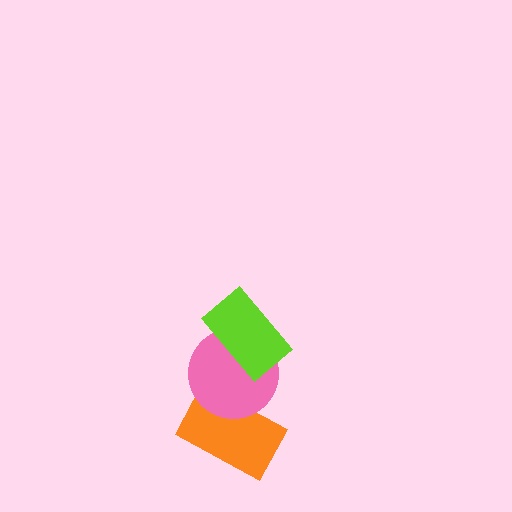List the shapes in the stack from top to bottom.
From top to bottom: the lime rectangle, the pink circle, the orange rectangle.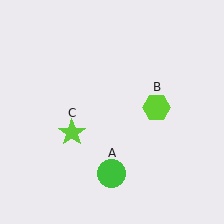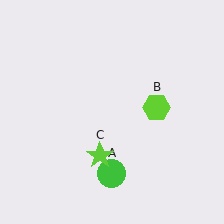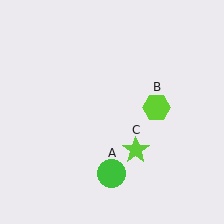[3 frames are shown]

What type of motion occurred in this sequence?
The lime star (object C) rotated counterclockwise around the center of the scene.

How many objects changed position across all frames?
1 object changed position: lime star (object C).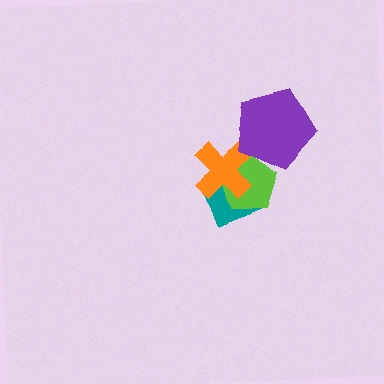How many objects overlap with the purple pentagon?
1 object overlaps with the purple pentagon.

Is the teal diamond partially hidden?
Yes, it is partially covered by another shape.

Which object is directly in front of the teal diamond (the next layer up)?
The lime pentagon is directly in front of the teal diamond.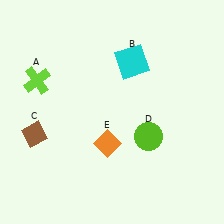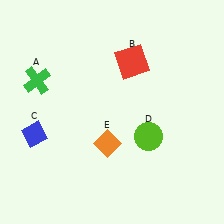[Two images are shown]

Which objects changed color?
A changed from lime to green. B changed from cyan to red. C changed from brown to blue.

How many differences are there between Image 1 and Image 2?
There are 3 differences between the two images.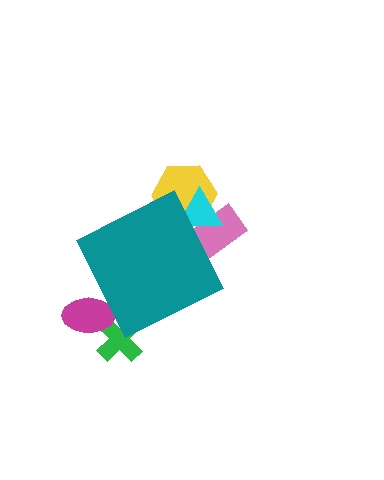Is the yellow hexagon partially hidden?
Yes, the yellow hexagon is partially hidden behind the teal diamond.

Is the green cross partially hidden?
Yes, the green cross is partially hidden behind the teal diamond.